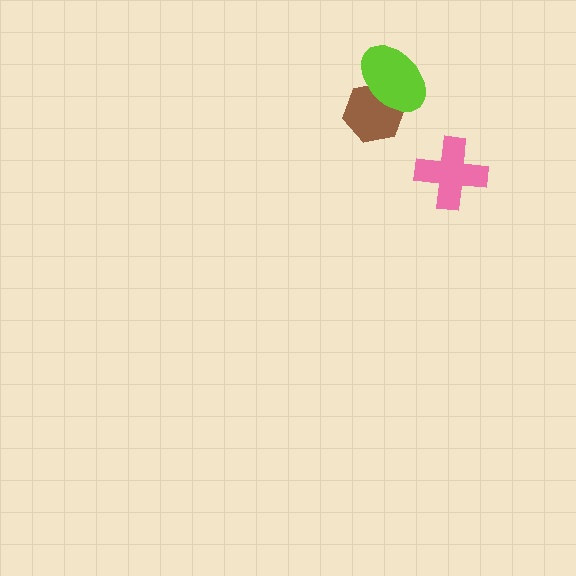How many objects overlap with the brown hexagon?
1 object overlaps with the brown hexagon.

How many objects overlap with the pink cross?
0 objects overlap with the pink cross.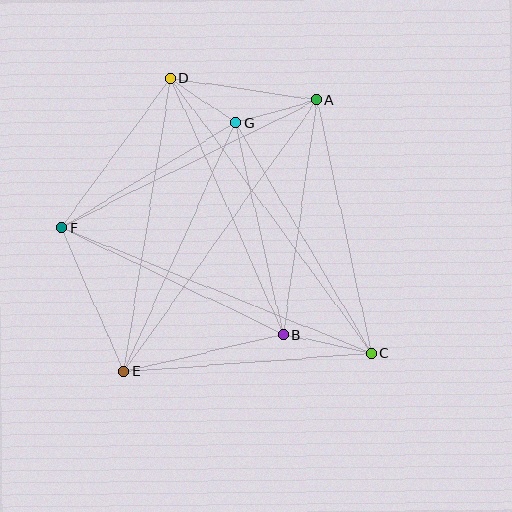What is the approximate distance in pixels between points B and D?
The distance between B and D is approximately 280 pixels.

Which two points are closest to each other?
Points D and G are closest to each other.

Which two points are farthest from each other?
Points C and D are farthest from each other.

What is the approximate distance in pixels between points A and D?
The distance between A and D is approximately 148 pixels.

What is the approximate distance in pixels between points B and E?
The distance between B and E is approximately 163 pixels.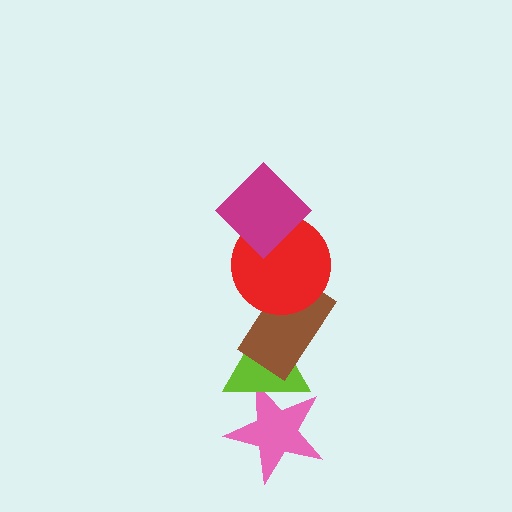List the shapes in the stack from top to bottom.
From top to bottom: the magenta diamond, the red circle, the brown rectangle, the lime triangle, the pink star.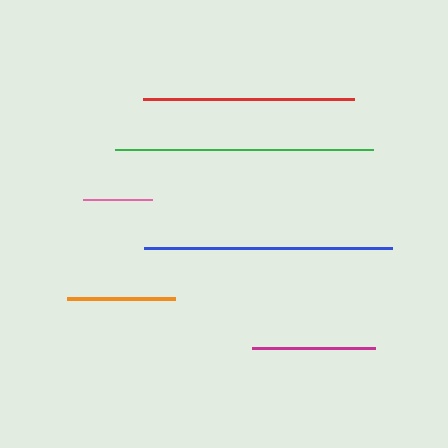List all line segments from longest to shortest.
From longest to shortest: green, blue, red, magenta, orange, pink.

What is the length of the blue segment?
The blue segment is approximately 247 pixels long.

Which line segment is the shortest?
The pink line is the shortest at approximately 69 pixels.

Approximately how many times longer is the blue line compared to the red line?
The blue line is approximately 1.2 times the length of the red line.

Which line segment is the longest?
The green line is the longest at approximately 258 pixels.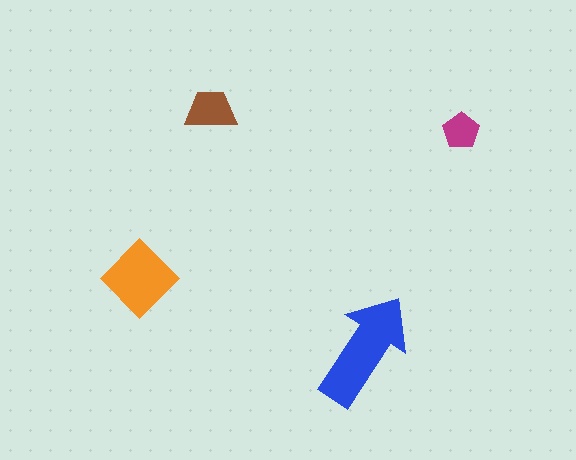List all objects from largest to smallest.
The blue arrow, the orange diamond, the brown trapezoid, the magenta pentagon.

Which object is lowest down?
The blue arrow is bottommost.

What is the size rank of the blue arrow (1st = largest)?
1st.